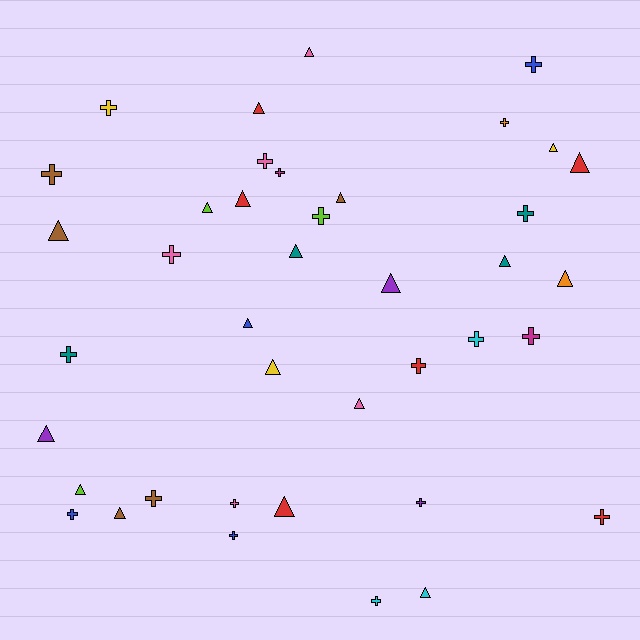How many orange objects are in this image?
There are 2 orange objects.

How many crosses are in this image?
There are 20 crosses.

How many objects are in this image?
There are 40 objects.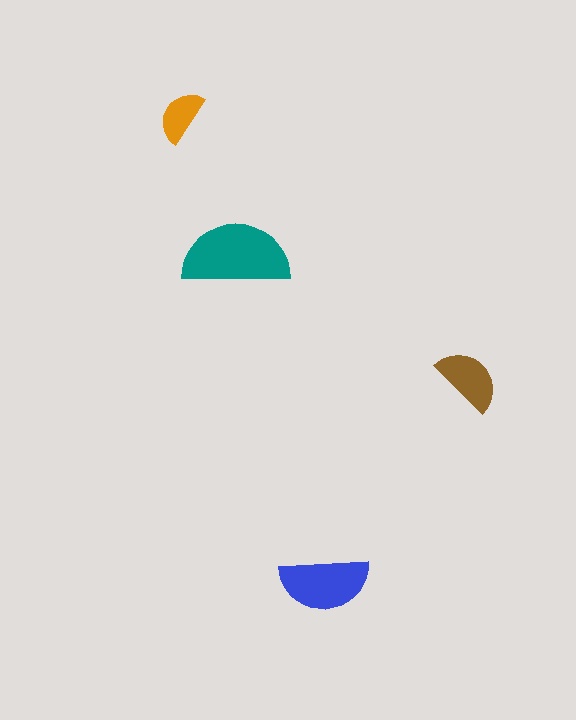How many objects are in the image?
There are 4 objects in the image.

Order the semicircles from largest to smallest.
the teal one, the blue one, the brown one, the orange one.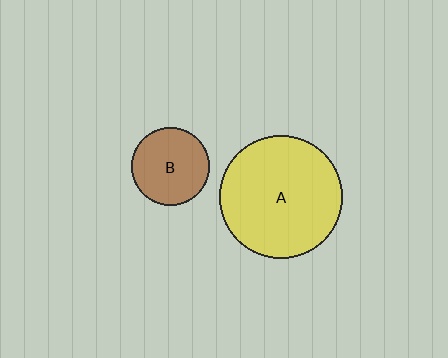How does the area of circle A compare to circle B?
Approximately 2.5 times.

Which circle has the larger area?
Circle A (yellow).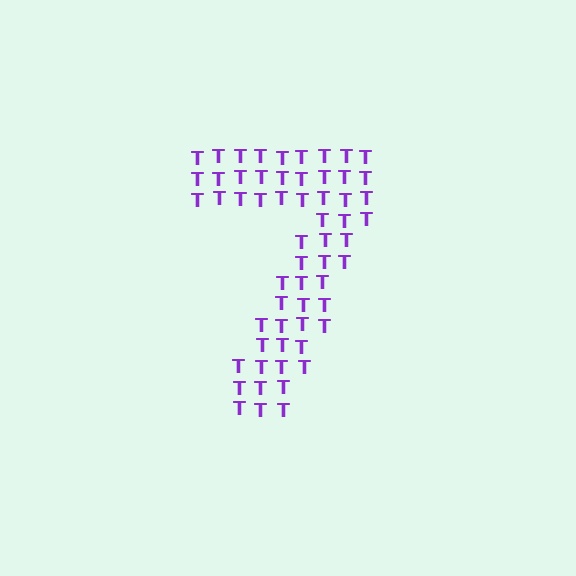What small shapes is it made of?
It is made of small letter T's.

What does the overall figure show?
The overall figure shows the digit 7.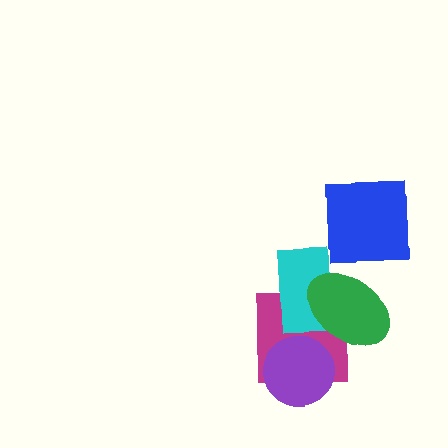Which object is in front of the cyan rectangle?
The green ellipse is in front of the cyan rectangle.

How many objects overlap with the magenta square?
3 objects overlap with the magenta square.